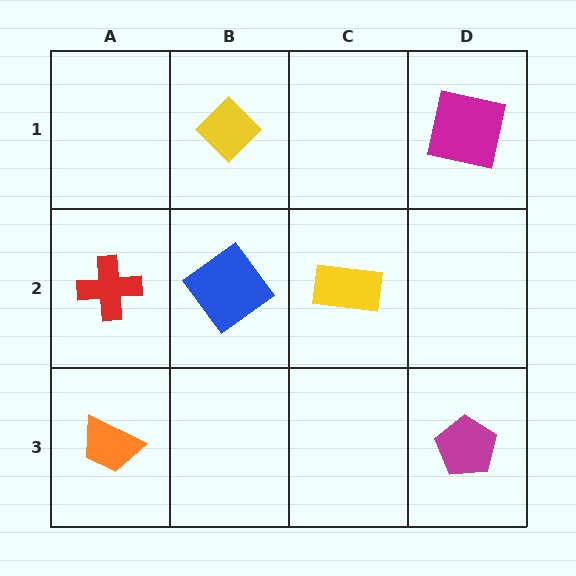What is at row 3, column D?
A magenta pentagon.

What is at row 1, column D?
A magenta square.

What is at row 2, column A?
A red cross.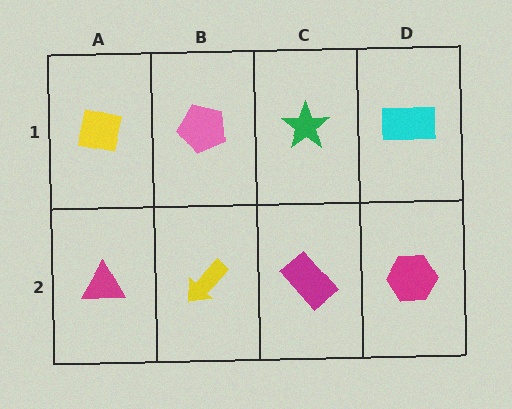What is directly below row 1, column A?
A magenta triangle.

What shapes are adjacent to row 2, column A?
A yellow square (row 1, column A), a yellow arrow (row 2, column B).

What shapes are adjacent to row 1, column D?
A magenta hexagon (row 2, column D), a green star (row 1, column C).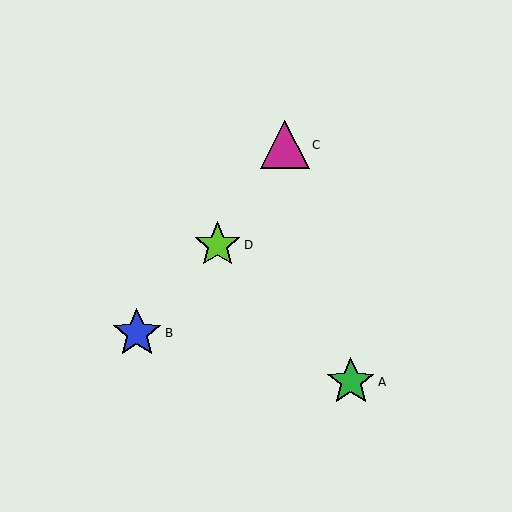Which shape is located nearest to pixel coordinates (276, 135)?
The magenta triangle (labeled C) at (285, 145) is nearest to that location.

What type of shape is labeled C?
Shape C is a magenta triangle.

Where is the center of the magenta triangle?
The center of the magenta triangle is at (285, 145).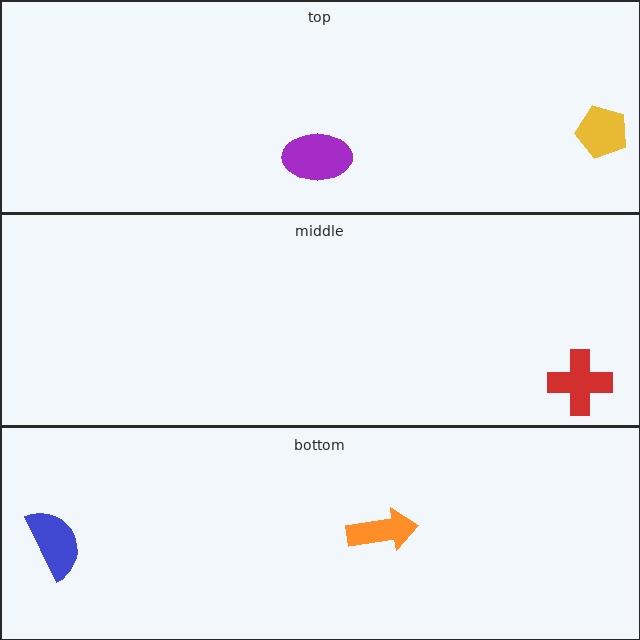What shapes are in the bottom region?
The blue semicircle, the orange arrow.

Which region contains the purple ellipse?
The top region.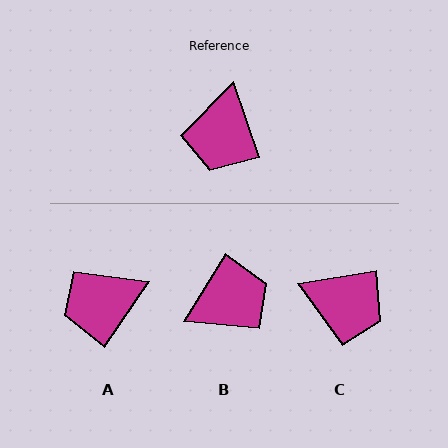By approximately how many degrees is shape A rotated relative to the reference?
Approximately 52 degrees clockwise.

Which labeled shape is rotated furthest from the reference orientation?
B, about 130 degrees away.